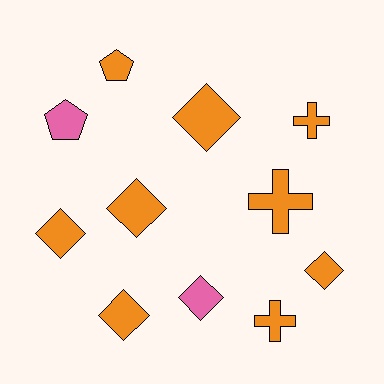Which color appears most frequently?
Orange, with 9 objects.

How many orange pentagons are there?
There is 1 orange pentagon.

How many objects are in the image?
There are 11 objects.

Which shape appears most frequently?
Diamond, with 6 objects.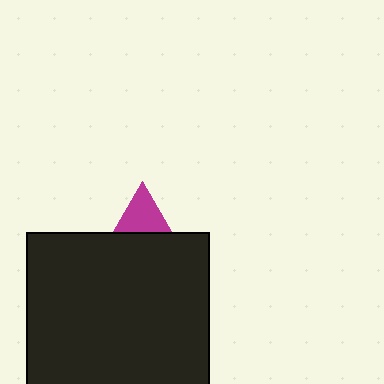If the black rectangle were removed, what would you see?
You would see the complete magenta triangle.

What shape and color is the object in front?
The object in front is a black rectangle.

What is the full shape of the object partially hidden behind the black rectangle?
The partially hidden object is a magenta triangle.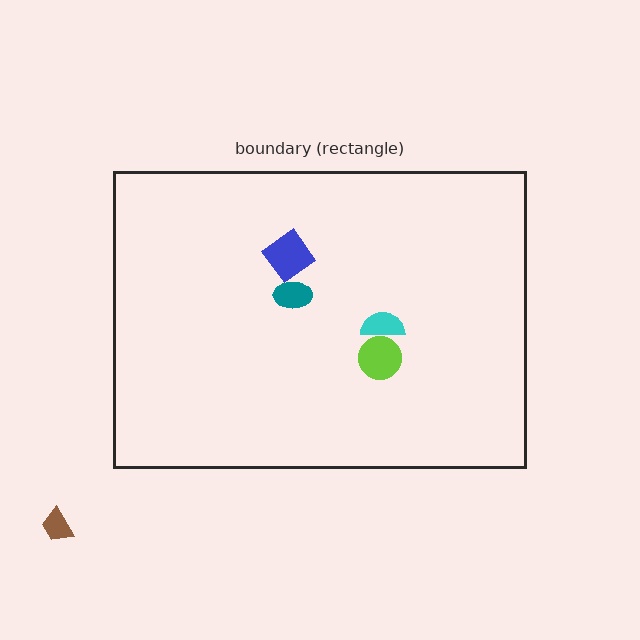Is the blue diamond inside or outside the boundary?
Inside.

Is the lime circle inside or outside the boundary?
Inside.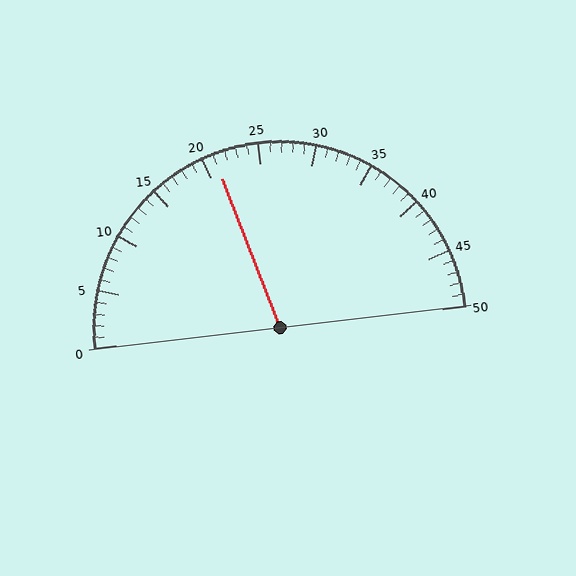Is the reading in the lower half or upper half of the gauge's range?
The reading is in the lower half of the range (0 to 50).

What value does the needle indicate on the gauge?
The needle indicates approximately 21.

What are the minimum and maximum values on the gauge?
The gauge ranges from 0 to 50.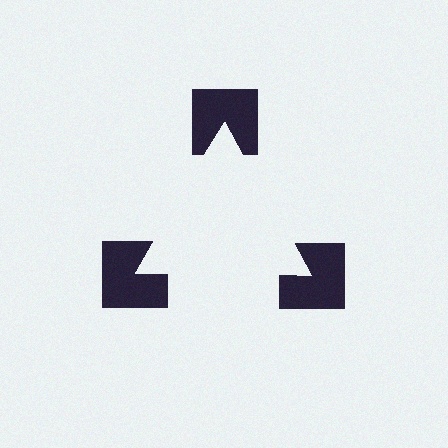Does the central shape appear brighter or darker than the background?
It typically appears slightly brighter than the background, even though no actual brightness change is drawn.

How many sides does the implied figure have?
3 sides.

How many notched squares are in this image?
There are 3 — one at each vertex of the illusory triangle.